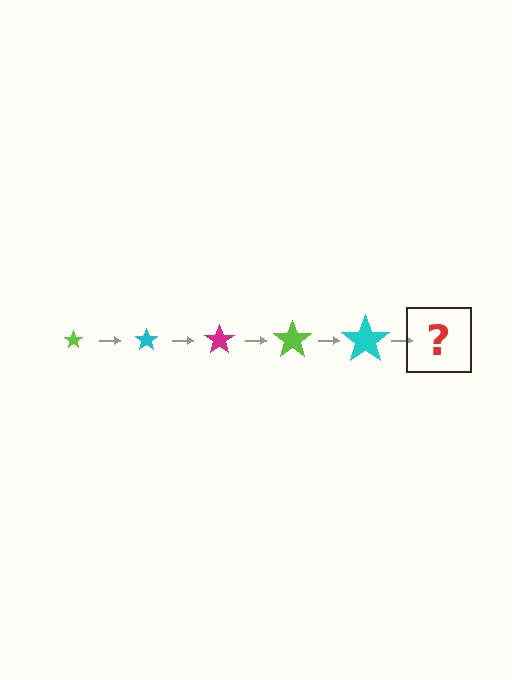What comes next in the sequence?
The next element should be a magenta star, larger than the previous one.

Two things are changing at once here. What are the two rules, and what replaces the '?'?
The two rules are that the star grows larger each step and the color cycles through lime, cyan, and magenta. The '?' should be a magenta star, larger than the previous one.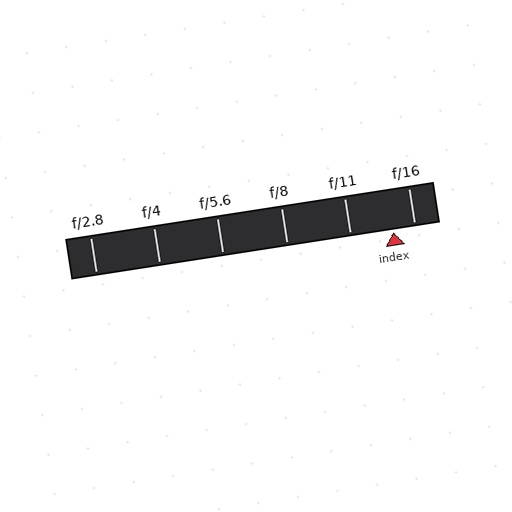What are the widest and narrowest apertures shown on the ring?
The widest aperture shown is f/2.8 and the narrowest is f/16.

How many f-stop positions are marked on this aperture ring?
There are 6 f-stop positions marked.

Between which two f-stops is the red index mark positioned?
The index mark is between f/11 and f/16.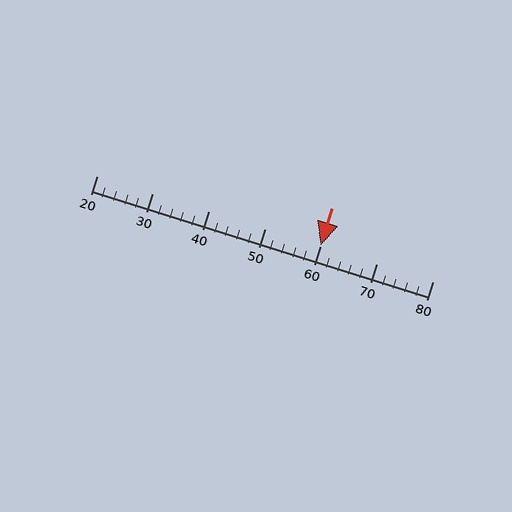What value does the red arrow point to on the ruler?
The red arrow points to approximately 60.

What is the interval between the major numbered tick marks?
The major tick marks are spaced 10 units apart.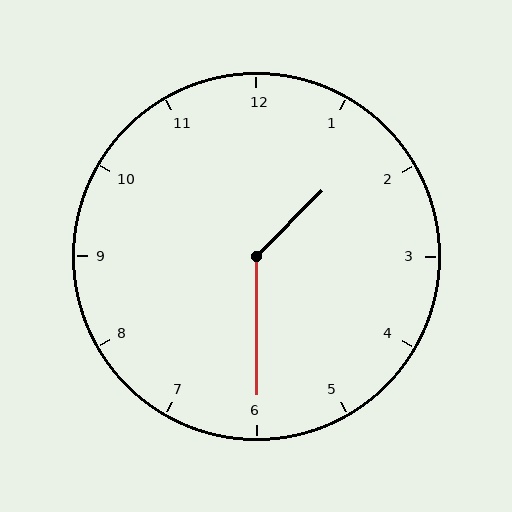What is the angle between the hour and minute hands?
Approximately 135 degrees.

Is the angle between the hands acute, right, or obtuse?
It is obtuse.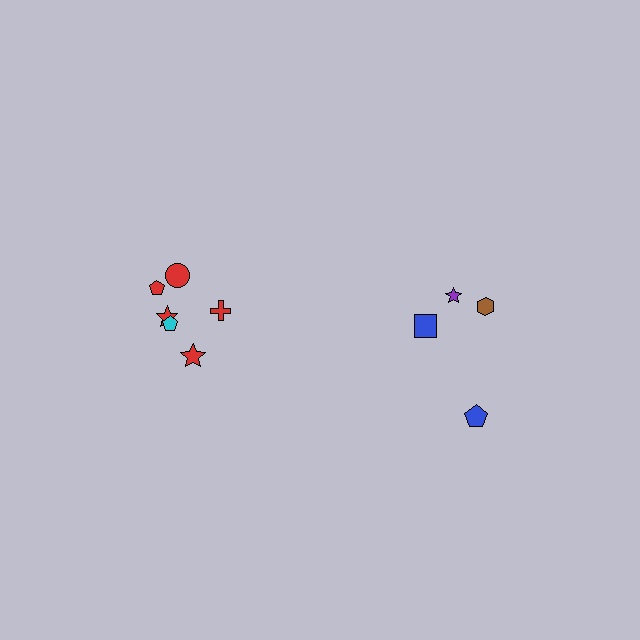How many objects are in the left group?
There are 6 objects.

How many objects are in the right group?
There are 4 objects.